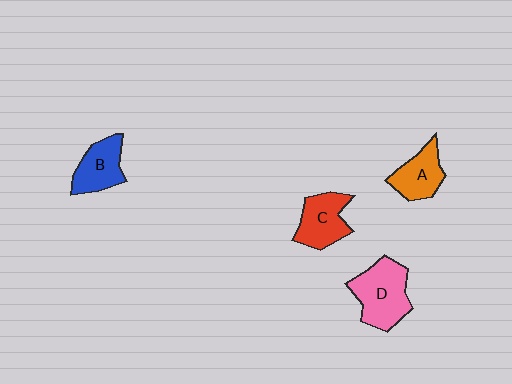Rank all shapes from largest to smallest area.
From largest to smallest: D (pink), C (red), B (blue), A (orange).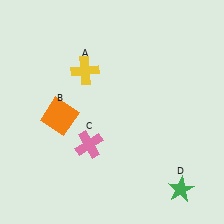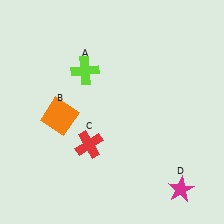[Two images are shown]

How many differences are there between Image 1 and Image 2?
There are 3 differences between the two images.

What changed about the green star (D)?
In Image 1, D is green. In Image 2, it changed to magenta.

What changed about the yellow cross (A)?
In Image 1, A is yellow. In Image 2, it changed to lime.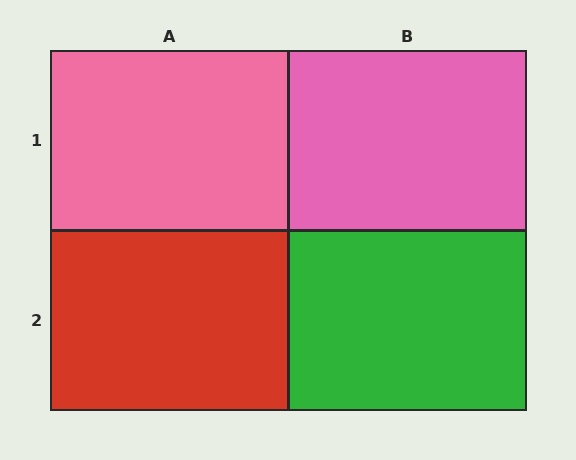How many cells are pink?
2 cells are pink.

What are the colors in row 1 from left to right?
Pink, pink.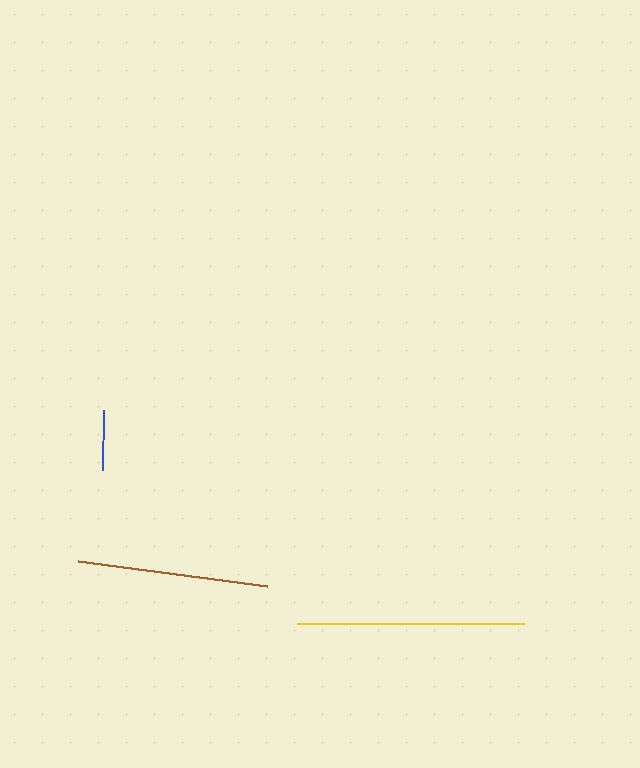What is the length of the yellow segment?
The yellow segment is approximately 228 pixels long.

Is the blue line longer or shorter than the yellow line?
The yellow line is longer than the blue line.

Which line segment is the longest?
The yellow line is the longest at approximately 228 pixels.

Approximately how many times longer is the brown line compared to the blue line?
The brown line is approximately 3.2 times the length of the blue line.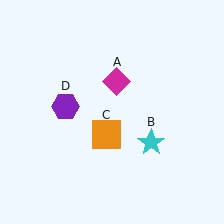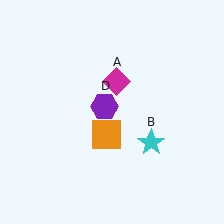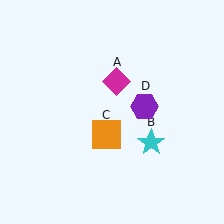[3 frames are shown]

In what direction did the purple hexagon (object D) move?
The purple hexagon (object D) moved right.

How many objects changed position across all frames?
1 object changed position: purple hexagon (object D).